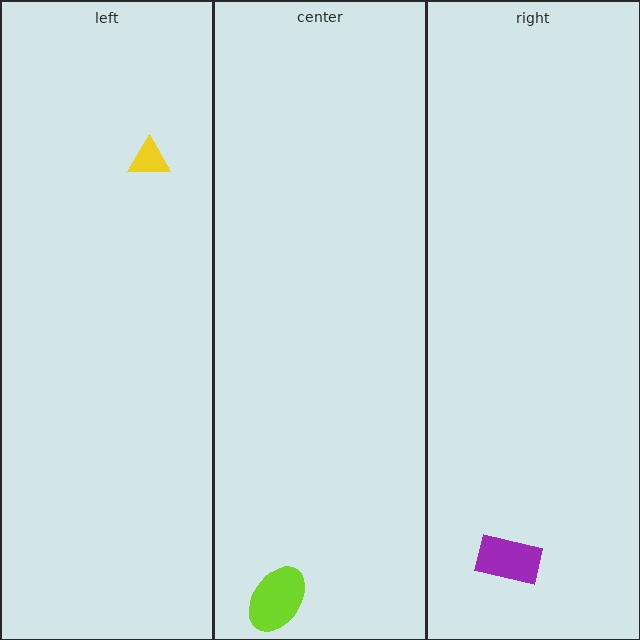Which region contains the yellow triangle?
The left region.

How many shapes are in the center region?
1.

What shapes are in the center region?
The lime ellipse.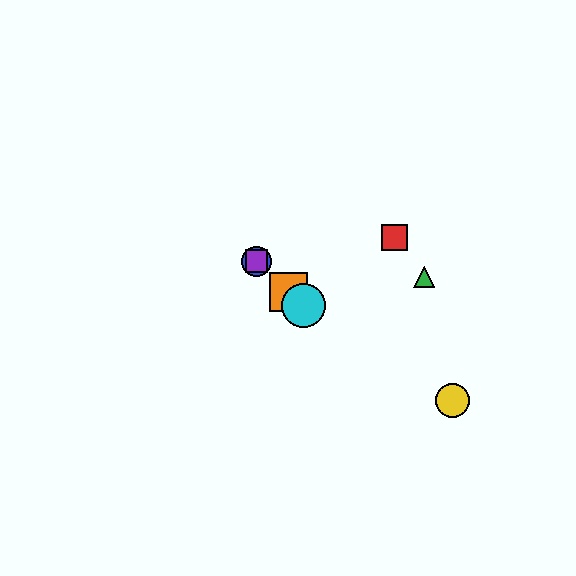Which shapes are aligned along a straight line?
The blue circle, the purple square, the orange square, the cyan circle are aligned along a straight line.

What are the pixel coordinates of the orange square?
The orange square is at (289, 292).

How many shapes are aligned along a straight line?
4 shapes (the blue circle, the purple square, the orange square, the cyan circle) are aligned along a straight line.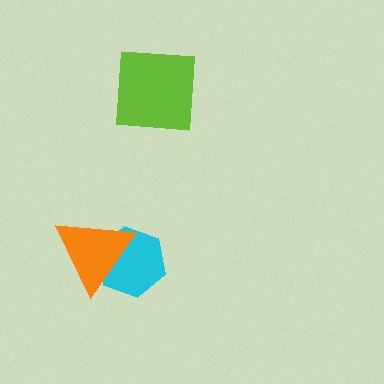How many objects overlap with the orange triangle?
1 object overlaps with the orange triangle.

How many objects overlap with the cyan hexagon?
1 object overlaps with the cyan hexagon.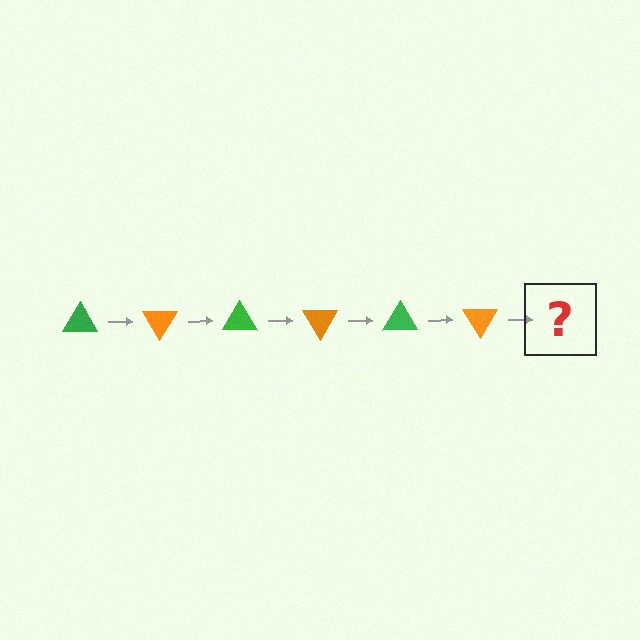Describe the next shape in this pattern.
It should be a green triangle, rotated 360 degrees from the start.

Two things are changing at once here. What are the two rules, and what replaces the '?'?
The two rules are that it rotates 60 degrees each step and the color cycles through green and orange. The '?' should be a green triangle, rotated 360 degrees from the start.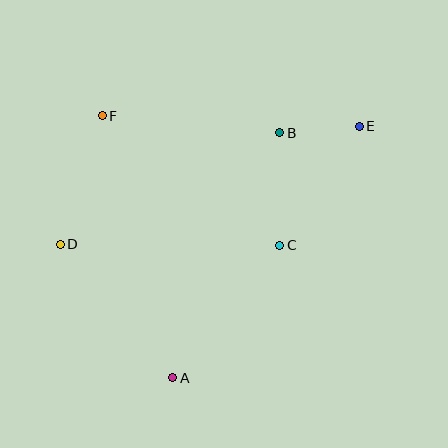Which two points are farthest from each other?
Points D and E are farthest from each other.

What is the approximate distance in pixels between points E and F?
The distance between E and F is approximately 257 pixels.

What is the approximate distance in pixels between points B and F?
The distance between B and F is approximately 179 pixels.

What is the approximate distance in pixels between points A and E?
The distance between A and E is approximately 313 pixels.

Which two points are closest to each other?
Points B and E are closest to each other.